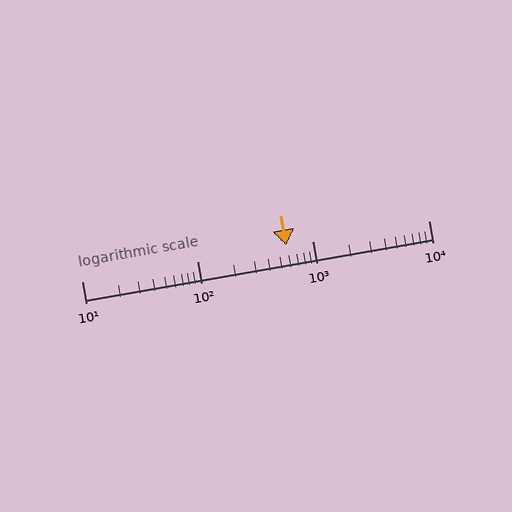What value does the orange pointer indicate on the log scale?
The pointer indicates approximately 590.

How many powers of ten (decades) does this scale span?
The scale spans 3 decades, from 10 to 10000.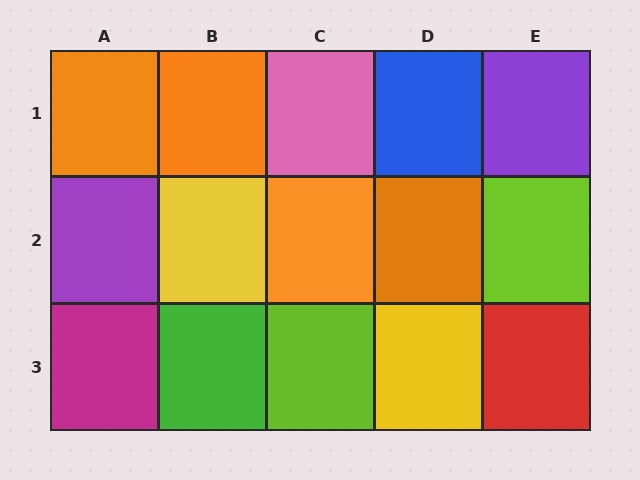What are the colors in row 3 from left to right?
Magenta, green, lime, yellow, red.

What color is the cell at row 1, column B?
Orange.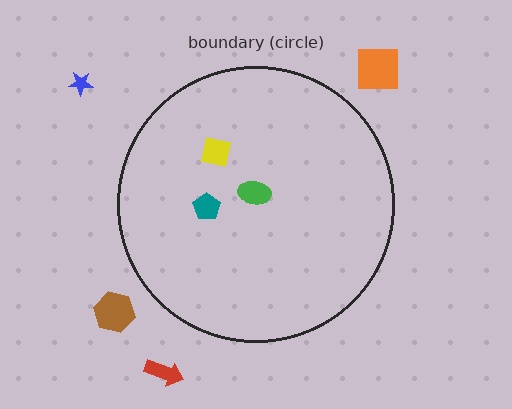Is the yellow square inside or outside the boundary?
Inside.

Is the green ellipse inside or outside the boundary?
Inside.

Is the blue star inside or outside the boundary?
Outside.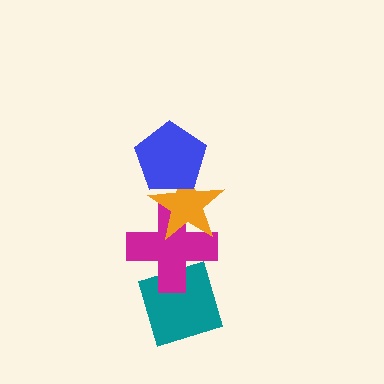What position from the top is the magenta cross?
The magenta cross is 3rd from the top.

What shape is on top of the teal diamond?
The magenta cross is on top of the teal diamond.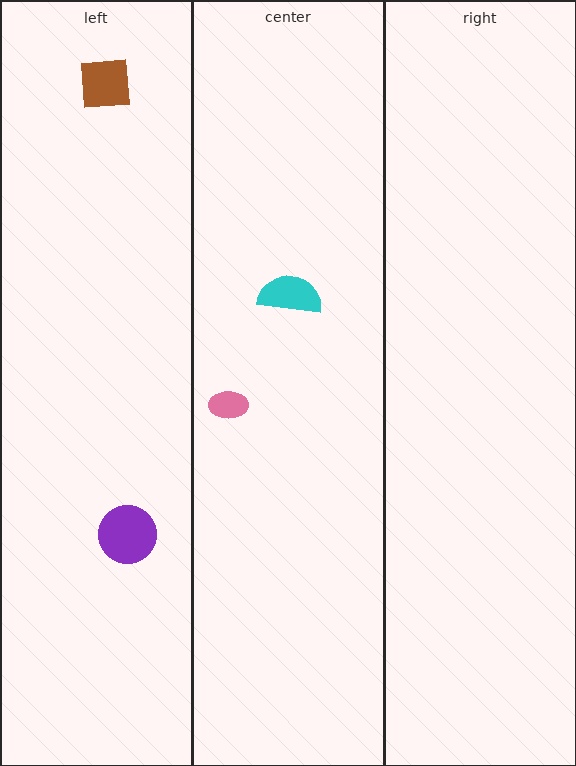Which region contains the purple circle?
The left region.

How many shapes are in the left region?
2.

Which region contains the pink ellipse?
The center region.